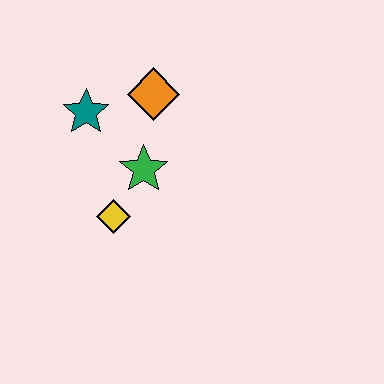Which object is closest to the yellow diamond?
The green star is closest to the yellow diamond.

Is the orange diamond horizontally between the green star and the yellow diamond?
No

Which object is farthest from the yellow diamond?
The orange diamond is farthest from the yellow diamond.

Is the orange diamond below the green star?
No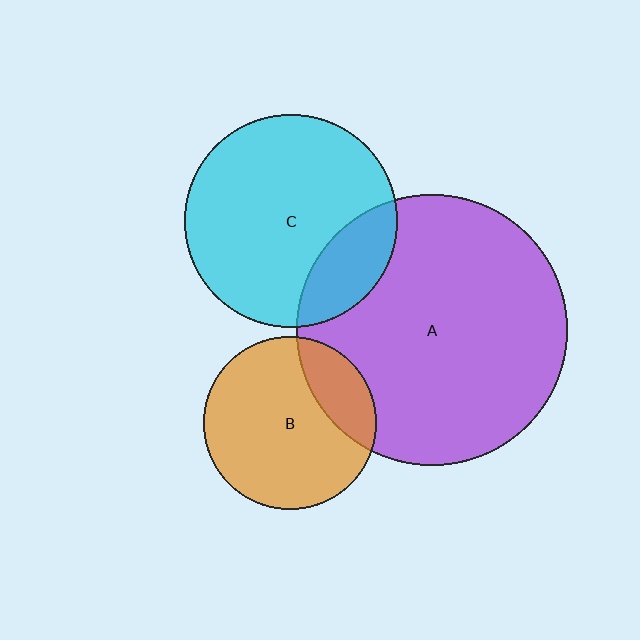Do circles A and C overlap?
Yes.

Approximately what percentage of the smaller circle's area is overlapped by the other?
Approximately 20%.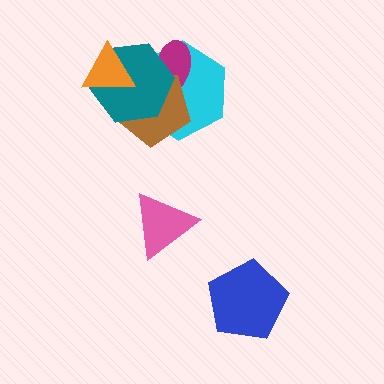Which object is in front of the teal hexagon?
The orange triangle is in front of the teal hexagon.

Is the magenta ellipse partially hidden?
Yes, it is partially covered by another shape.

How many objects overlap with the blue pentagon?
0 objects overlap with the blue pentagon.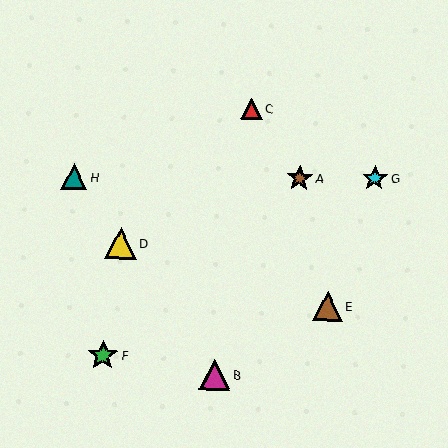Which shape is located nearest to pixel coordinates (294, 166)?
The brown star (labeled A) at (300, 179) is nearest to that location.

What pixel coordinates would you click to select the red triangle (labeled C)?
Click at (251, 109) to select the red triangle C.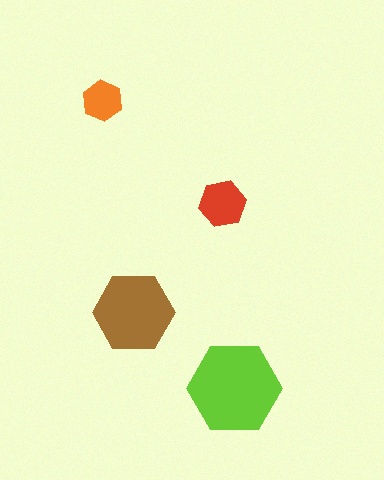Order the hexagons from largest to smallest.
the lime one, the brown one, the red one, the orange one.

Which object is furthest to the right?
The lime hexagon is rightmost.